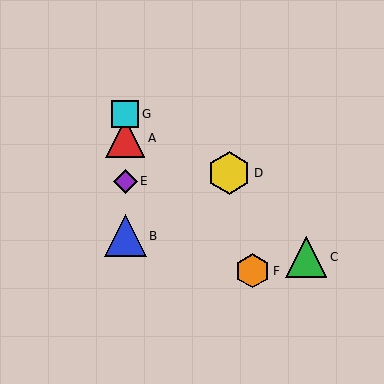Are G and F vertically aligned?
No, G is at x≈125 and F is at x≈253.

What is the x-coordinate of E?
Object E is at x≈125.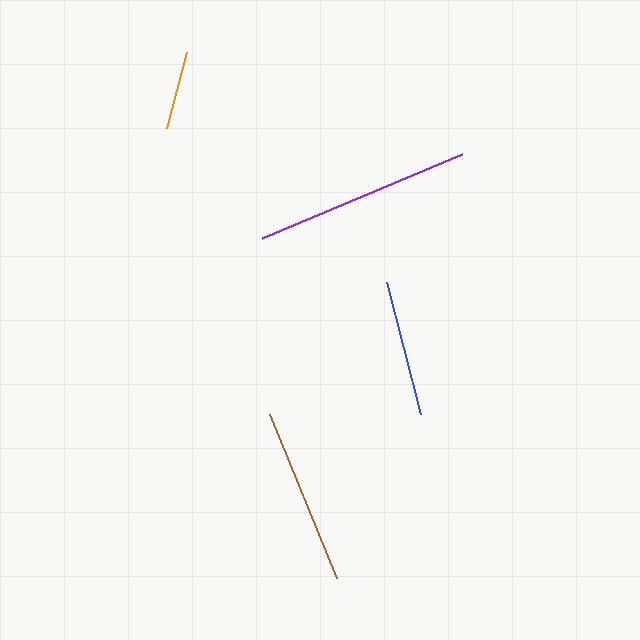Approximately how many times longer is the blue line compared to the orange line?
The blue line is approximately 1.7 times the length of the orange line.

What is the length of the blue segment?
The blue segment is approximately 136 pixels long.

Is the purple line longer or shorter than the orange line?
The purple line is longer than the orange line.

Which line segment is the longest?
The purple line is the longest at approximately 217 pixels.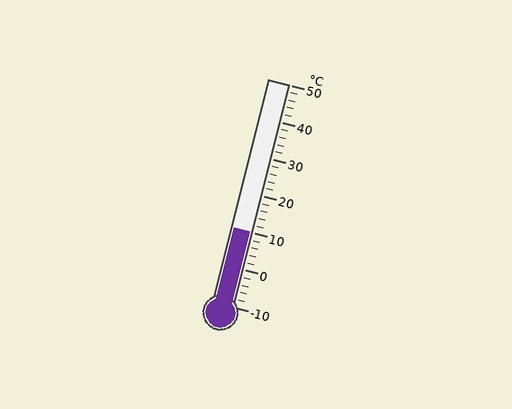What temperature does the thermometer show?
The thermometer shows approximately 10°C.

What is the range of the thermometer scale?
The thermometer scale ranges from -10°C to 50°C.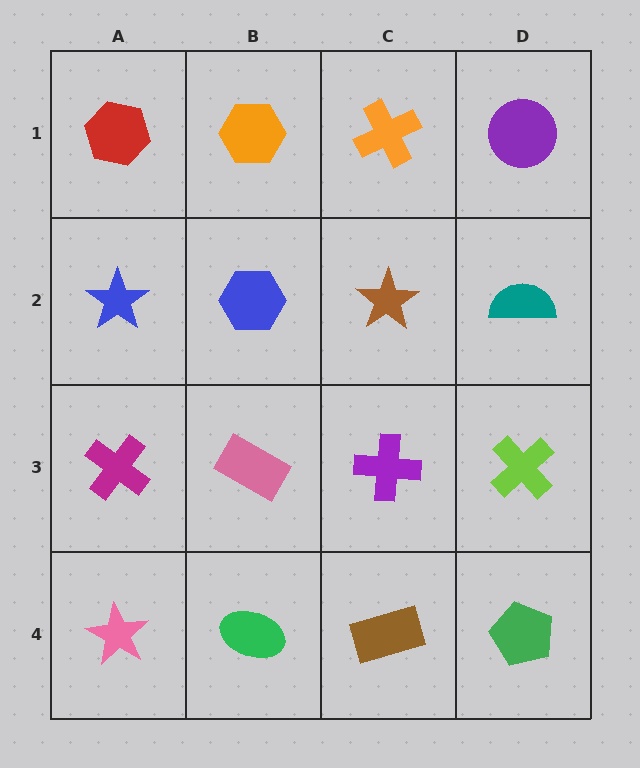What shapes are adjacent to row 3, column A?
A blue star (row 2, column A), a pink star (row 4, column A), a pink rectangle (row 3, column B).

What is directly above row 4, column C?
A purple cross.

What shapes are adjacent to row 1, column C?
A brown star (row 2, column C), an orange hexagon (row 1, column B), a purple circle (row 1, column D).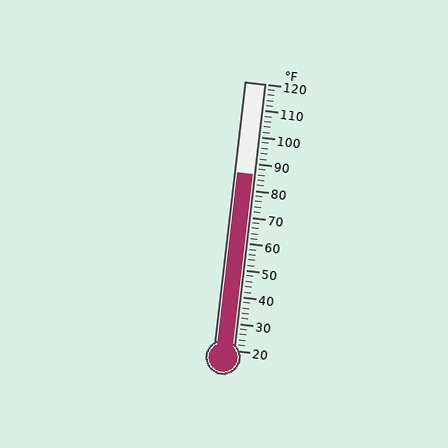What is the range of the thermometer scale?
The thermometer scale ranges from 20°F to 120°F.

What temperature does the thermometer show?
The thermometer shows approximately 86°F.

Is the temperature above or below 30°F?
The temperature is above 30°F.